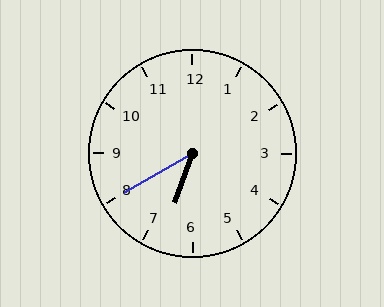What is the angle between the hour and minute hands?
Approximately 40 degrees.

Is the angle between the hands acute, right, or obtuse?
It is acute.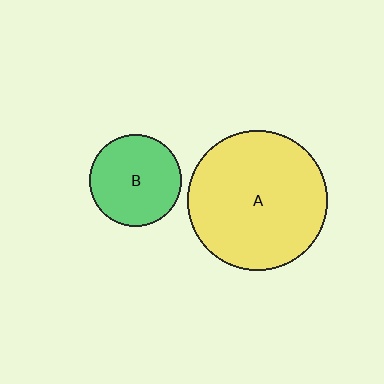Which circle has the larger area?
Circle A (yellow).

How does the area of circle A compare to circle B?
Approximately 2.3 times.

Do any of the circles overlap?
No, none of the circles overlap.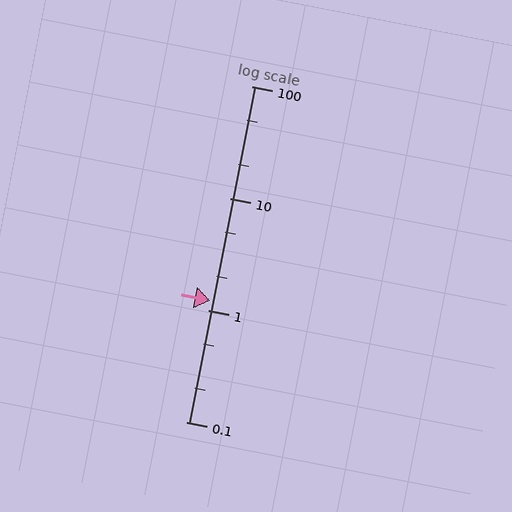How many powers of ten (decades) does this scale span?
The scale spans 3 decades, from 0.1 to 100.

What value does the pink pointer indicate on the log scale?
The pointer indicates approximately 1.2.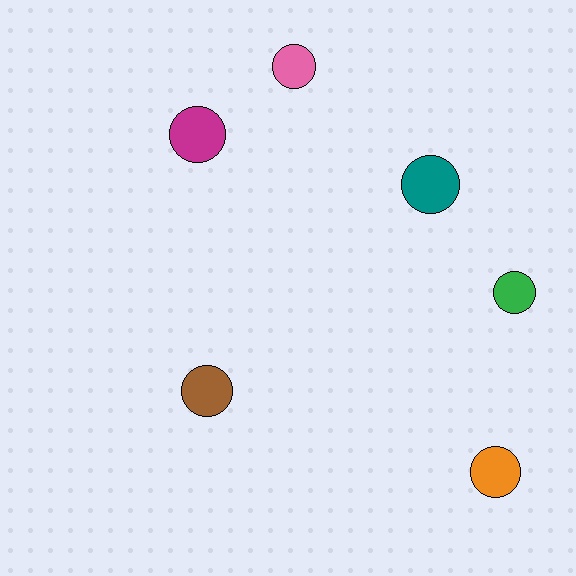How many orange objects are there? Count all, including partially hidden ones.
There is 1 orange object.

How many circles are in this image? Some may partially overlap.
There are 6 circles.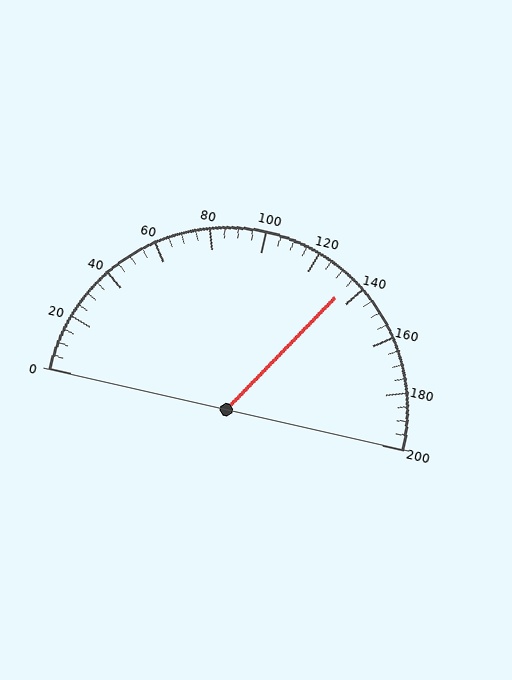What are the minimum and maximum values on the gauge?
The gauge ranges from 0 to 200.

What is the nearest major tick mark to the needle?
The nearest major tick mark is 140.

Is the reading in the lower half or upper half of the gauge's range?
The reading is in the upper half of the range (0 to 200).